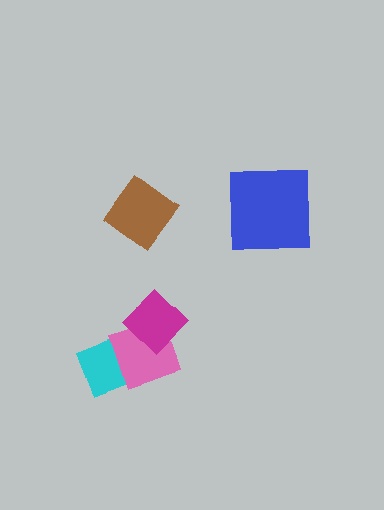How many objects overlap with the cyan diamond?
1 object overlaps with the cyan diamond.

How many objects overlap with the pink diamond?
2 objects overlap with the pink diamond.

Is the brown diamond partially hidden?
No, no other shape covers it.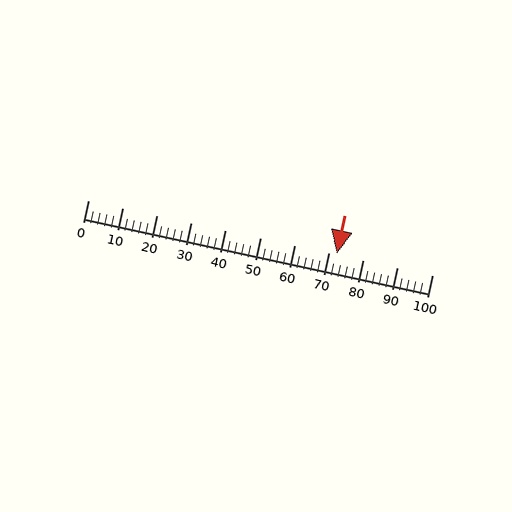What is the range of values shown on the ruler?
The ruler shows values from 0 to 100.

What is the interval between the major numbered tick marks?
The major tick marks are spaced 10 units apart.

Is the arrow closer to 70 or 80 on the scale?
The arrow is closer to 70.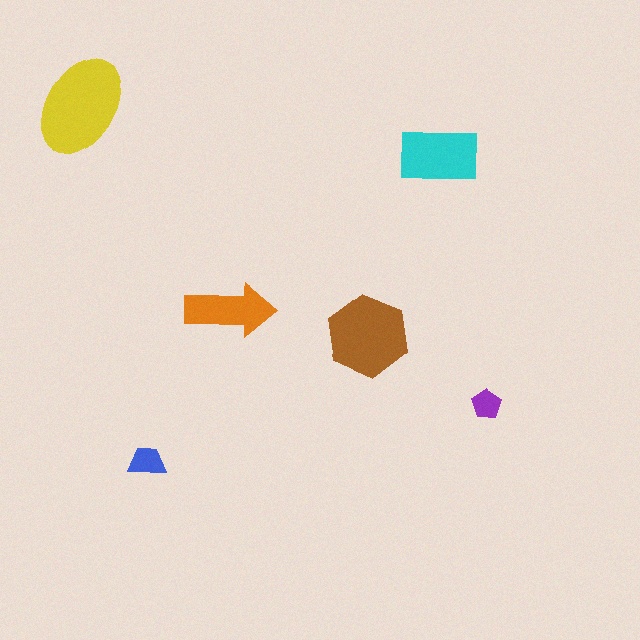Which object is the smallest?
The purple pentagon.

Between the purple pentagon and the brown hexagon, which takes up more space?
The brown hexagon.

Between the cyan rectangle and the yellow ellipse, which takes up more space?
The yellow ellipse.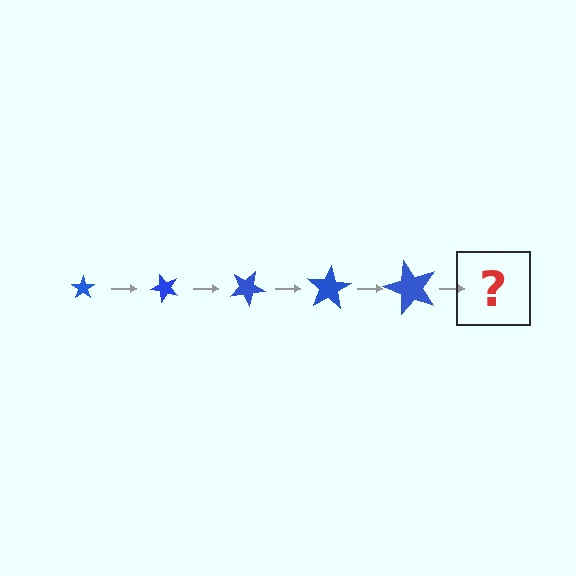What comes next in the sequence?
The next element should be a star, larger than the previous one and rotated 250 degrees from the start.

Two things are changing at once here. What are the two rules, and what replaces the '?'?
The two rules are that the star grows larger each step and it rotates 50 degrees each step. The '?' should be a star, larger than the previous one and rotated 250 degrees from the start.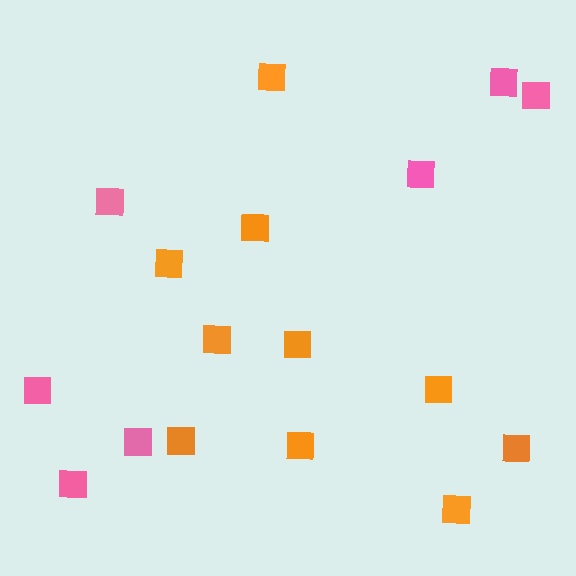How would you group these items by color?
There are 2 groups: one group of orange squares (10) and one group of pink squares (7).